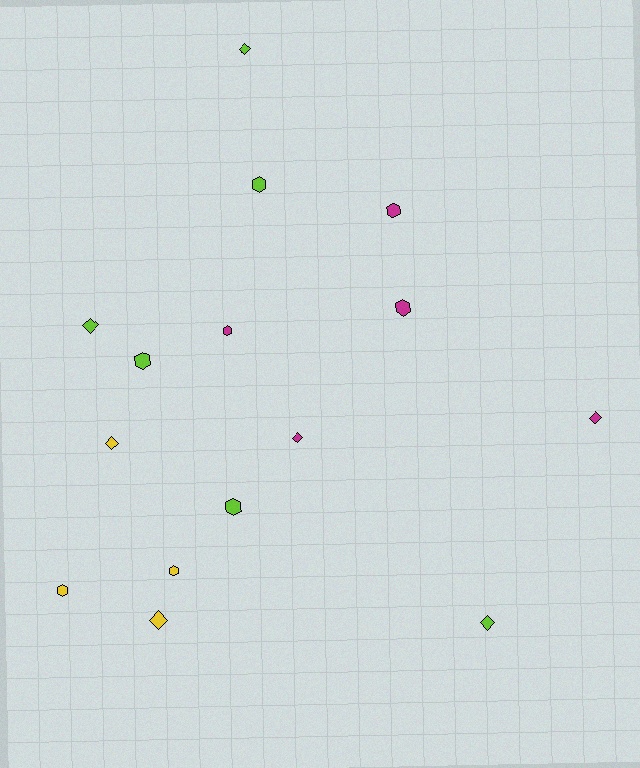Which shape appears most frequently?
Hexagon, with 8 objects.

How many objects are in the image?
There are 15 objects.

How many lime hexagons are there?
There are 3 lime hexagons.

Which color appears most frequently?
Lime, with 6 objects.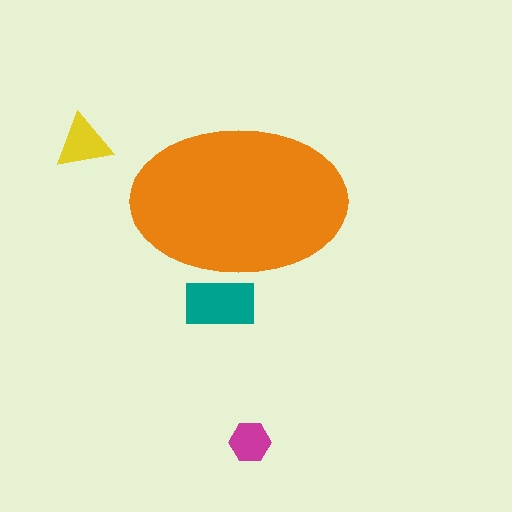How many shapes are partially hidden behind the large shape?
1 shape is partially hidden.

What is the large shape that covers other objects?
An orange ellipse.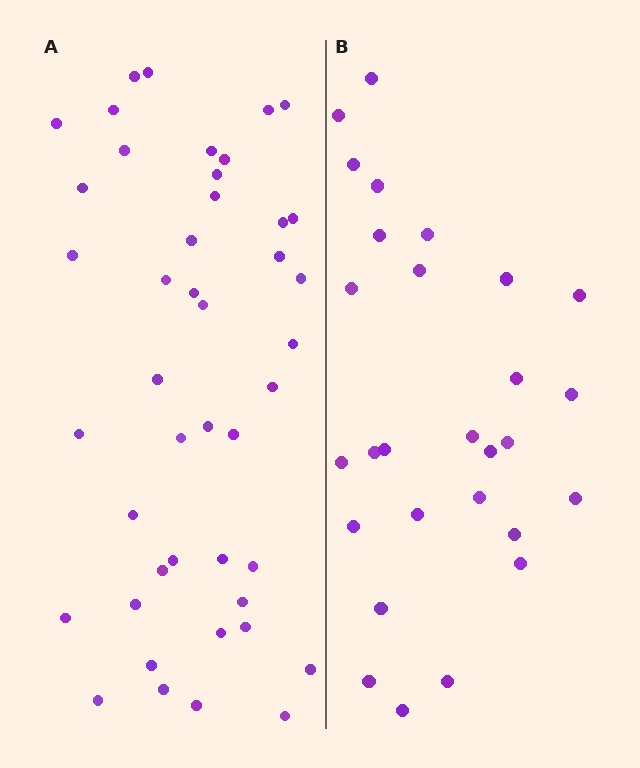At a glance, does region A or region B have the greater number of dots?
Region A (the left region) has more dots.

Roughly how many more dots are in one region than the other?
Region A has approximately 15 more dots than region B.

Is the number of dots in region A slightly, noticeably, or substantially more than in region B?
Region A has substantially more. The ratio is roughly 1.6 to 1.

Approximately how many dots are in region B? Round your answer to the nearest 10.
About 30 dots. (The exact count is 28, which rounds to 30.)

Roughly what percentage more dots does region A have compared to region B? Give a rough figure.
About 55% more.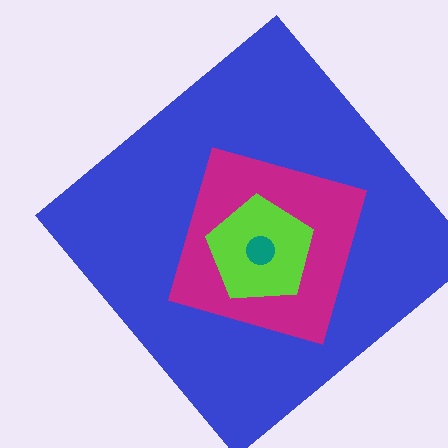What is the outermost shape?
The blue diamond.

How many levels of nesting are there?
4.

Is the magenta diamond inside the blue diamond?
Yes.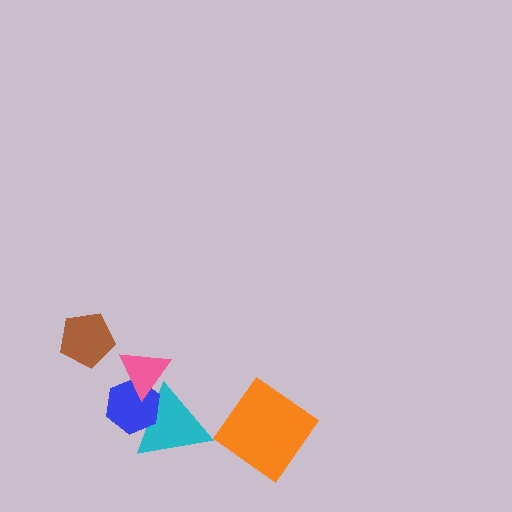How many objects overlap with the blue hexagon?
2 objects overlap with the blue hexagon.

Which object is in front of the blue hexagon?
The pink triangle is in front of the blue hexagon.